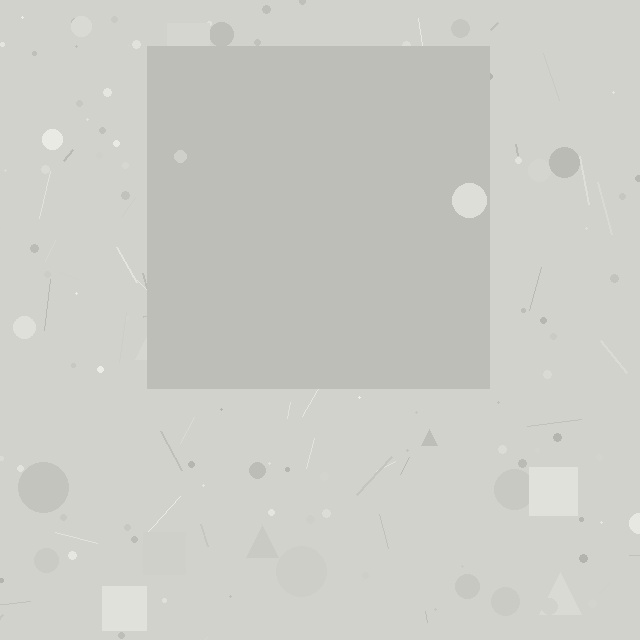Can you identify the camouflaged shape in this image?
The camouflaged shape is a square.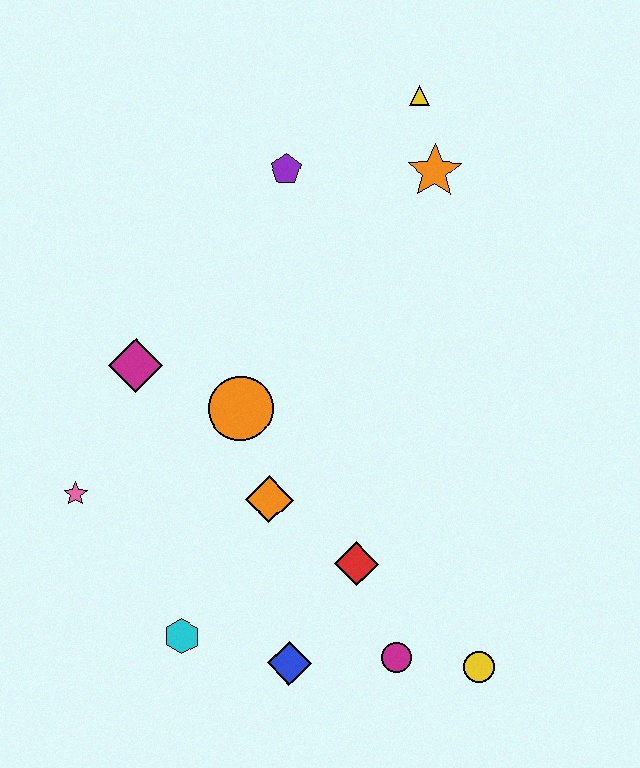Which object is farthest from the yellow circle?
The yellow triangle is farthest from the yellow circle.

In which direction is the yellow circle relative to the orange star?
The yellow circle is below the orange star.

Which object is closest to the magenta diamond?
The orange circle is closest to the magenta diamond.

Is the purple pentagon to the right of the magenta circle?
No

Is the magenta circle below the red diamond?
Yes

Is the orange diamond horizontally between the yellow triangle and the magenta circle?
No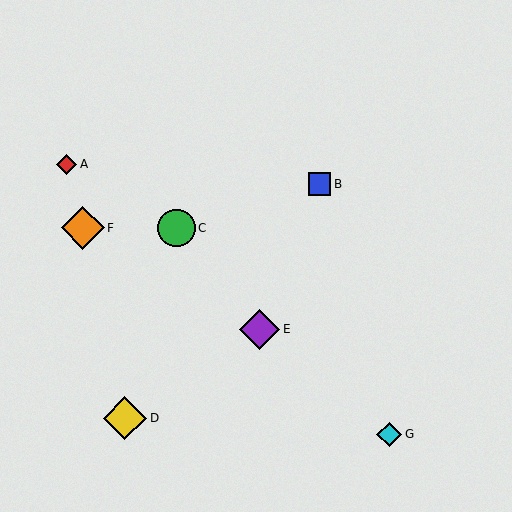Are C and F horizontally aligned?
Yes, both are at y≈228.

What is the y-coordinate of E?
Object E is at y≈329.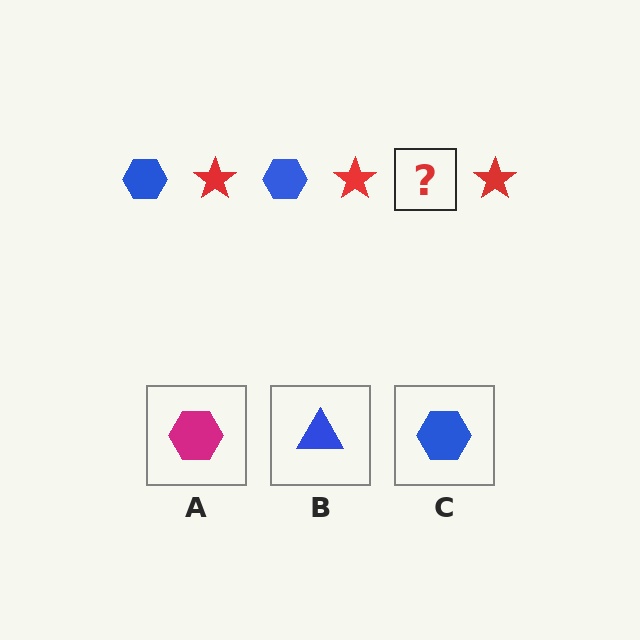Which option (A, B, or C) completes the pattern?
C.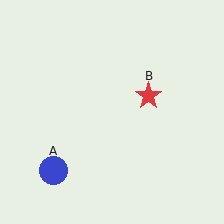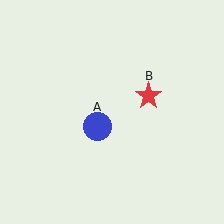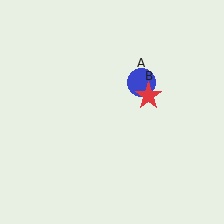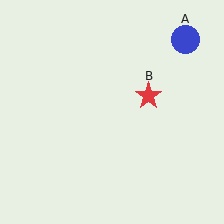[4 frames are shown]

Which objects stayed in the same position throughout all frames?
Red star (object B) remained stationary.